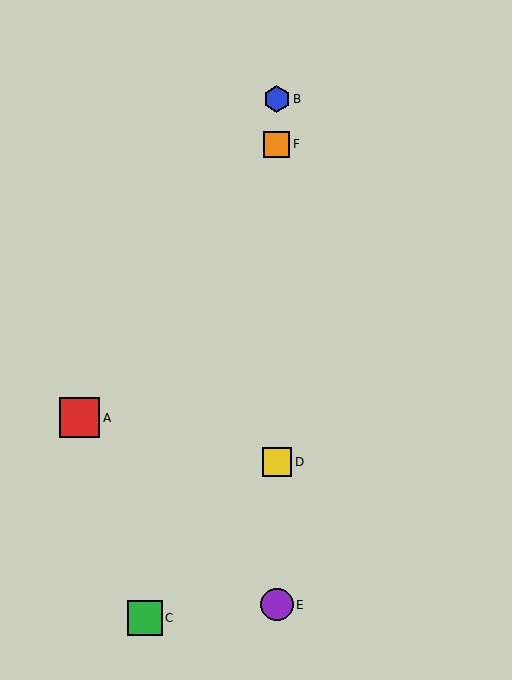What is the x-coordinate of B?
Object B is at x≈277.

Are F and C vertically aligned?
No, F is at x≈277 and C is at x≈145.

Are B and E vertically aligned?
Yes, both are at x≈277.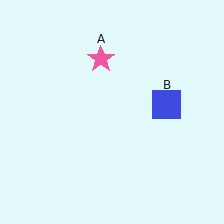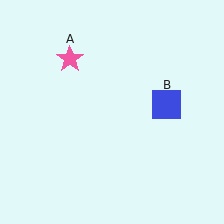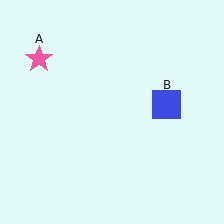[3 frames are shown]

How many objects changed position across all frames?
1 object changed position: pink star (object A).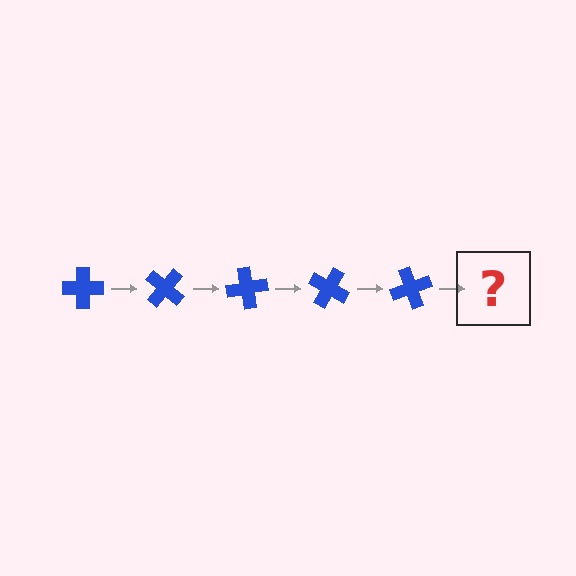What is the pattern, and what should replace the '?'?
The pattern is that the cross rotates 40 degrees each step. The '?' should be a blue cross rotated 200 degrees.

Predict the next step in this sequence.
The next step is a blue cross rotated 200 degrees.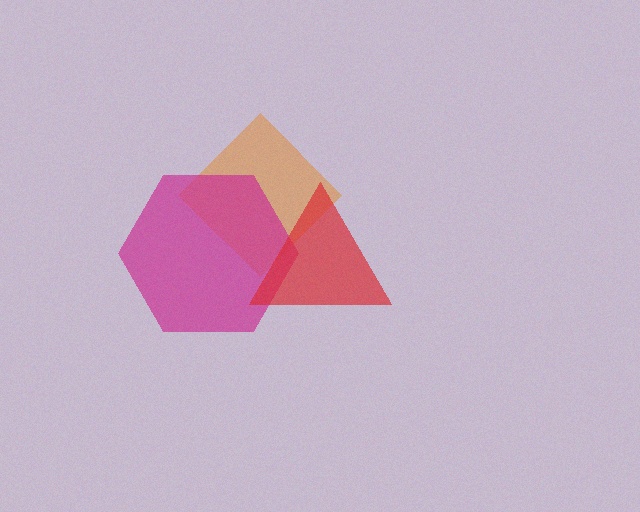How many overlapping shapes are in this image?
There are 3 overlapping shapes in the image.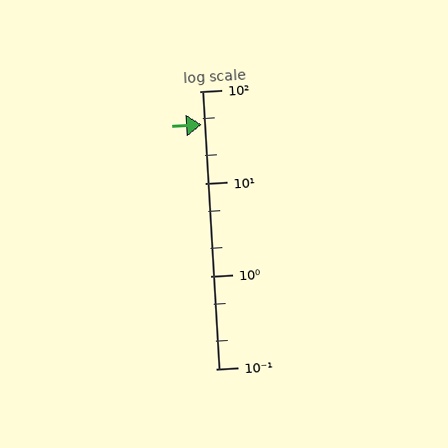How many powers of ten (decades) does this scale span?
The scale spans 3 decades, from 0.1 to 100.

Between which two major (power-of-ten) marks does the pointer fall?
The pointer is between 10 and 100.